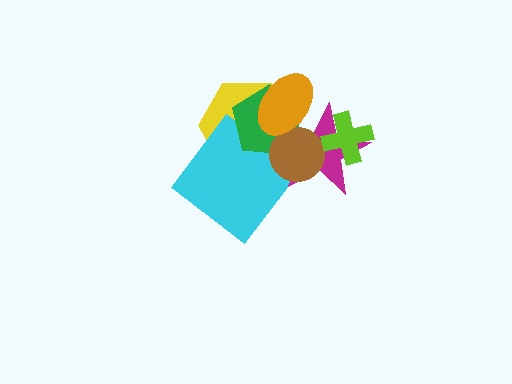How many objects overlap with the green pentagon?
5 objects overlap with the green pentagon.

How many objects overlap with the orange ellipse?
4 objects overlap with the orange ellipse.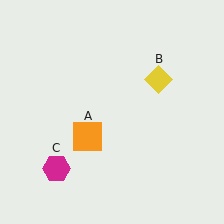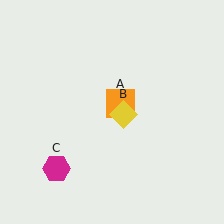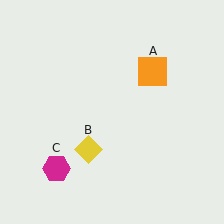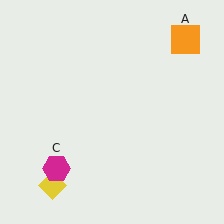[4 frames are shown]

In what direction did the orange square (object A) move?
The orange square (object A) moved up and to the right.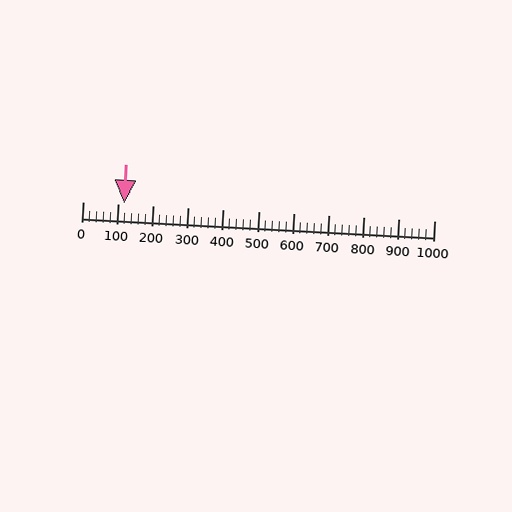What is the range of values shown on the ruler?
The ruler shows values from 0 to 1000.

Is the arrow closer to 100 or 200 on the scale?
The arrow is closer to 100.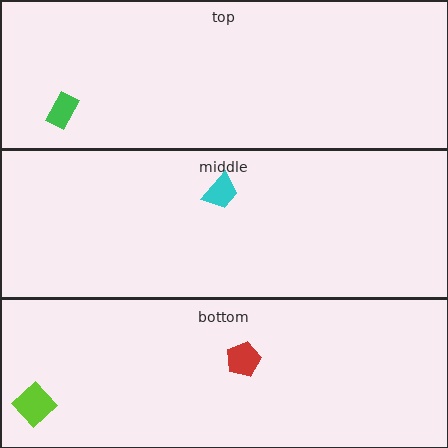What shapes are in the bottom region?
The lime diamond, the red pentagon.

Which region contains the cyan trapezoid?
The middle region.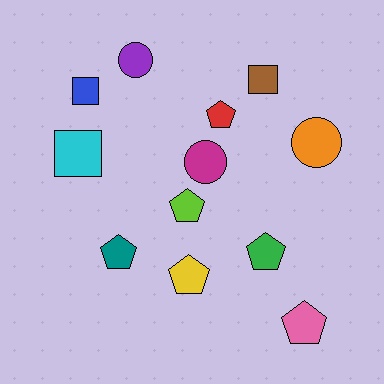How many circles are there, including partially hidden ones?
There are 3 circles.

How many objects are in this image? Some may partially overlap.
There are 12 objects.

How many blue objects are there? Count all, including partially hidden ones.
There is 1 blue object.